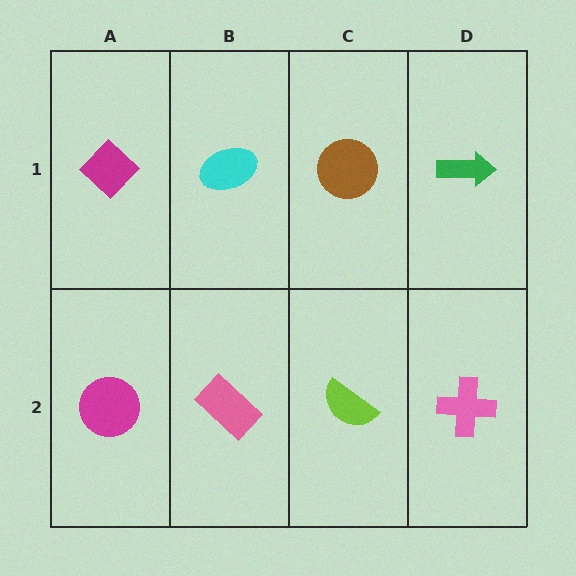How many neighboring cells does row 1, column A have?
2.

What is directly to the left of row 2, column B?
A magenta circle.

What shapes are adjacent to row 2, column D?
A green arrow (row 1, column D), a lime semicircle (row 2, column C).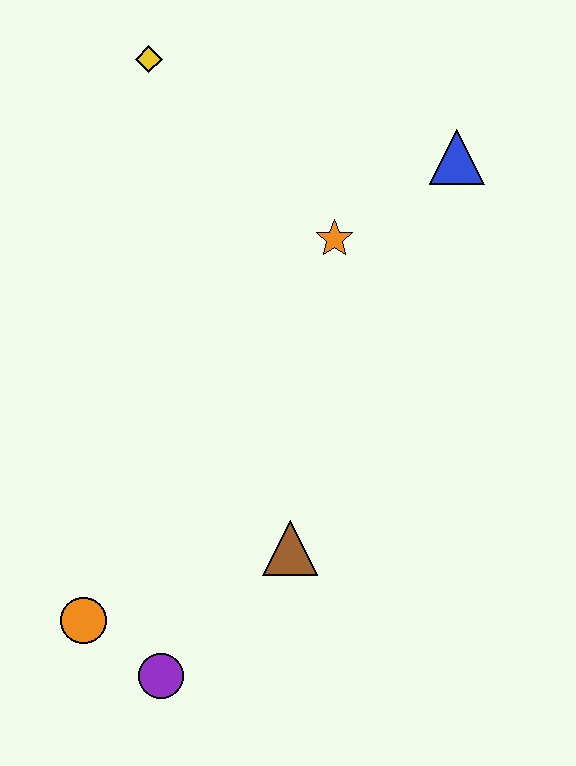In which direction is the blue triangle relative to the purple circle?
The blue triangle is above the purple circle.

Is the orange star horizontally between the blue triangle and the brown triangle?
Yes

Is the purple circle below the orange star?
Yes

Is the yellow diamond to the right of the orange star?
No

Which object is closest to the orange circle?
The purple circle is closest to the orange circle.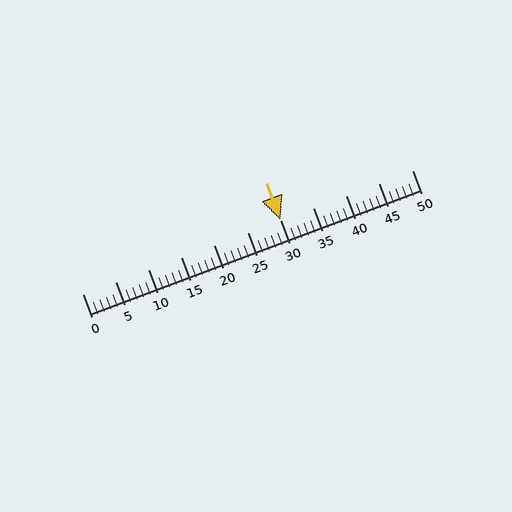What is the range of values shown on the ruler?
The ruler shows values from 0 to 50.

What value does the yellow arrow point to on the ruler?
The yellow arrow points to approximately 30.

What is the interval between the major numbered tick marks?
The major tick marks are spaced 5 units apart.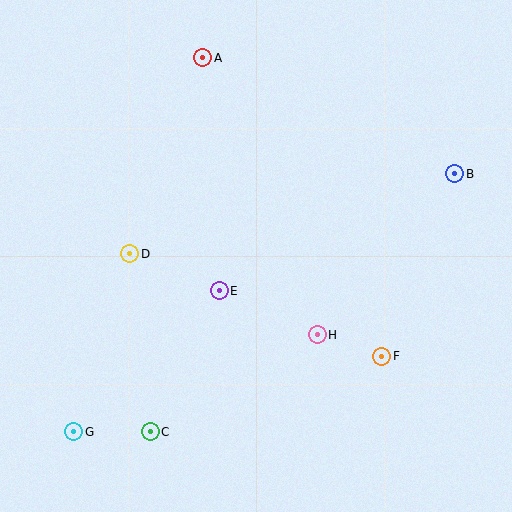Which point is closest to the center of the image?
Point E at (219, 291) is closest to the center.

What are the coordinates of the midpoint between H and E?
The midpoint between H and E is at (268, 313).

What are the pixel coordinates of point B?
Point B is at (455, 174).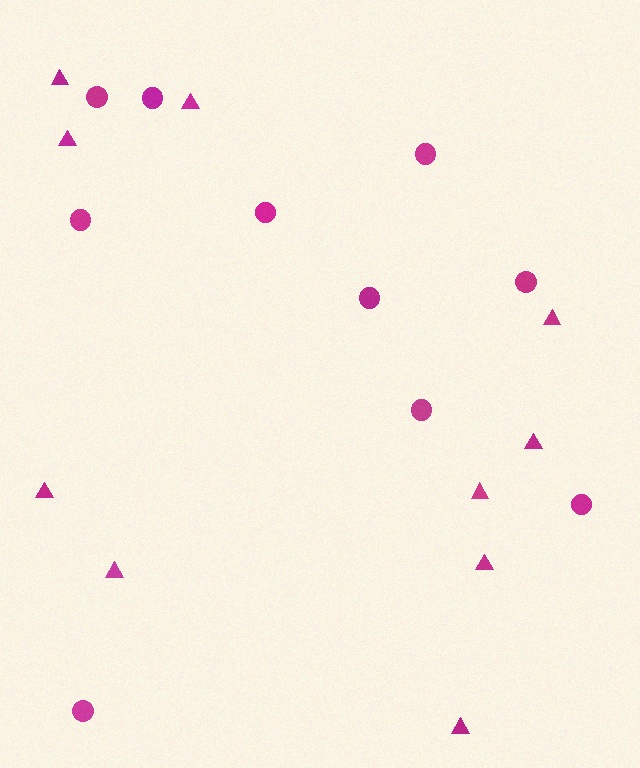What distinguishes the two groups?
There are 2 groups: one group of triangles (10) and one group of circles (10).